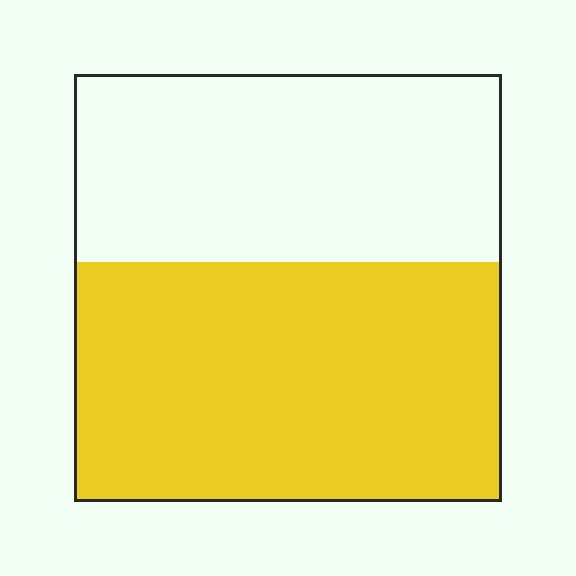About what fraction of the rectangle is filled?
About three fifths (3/5).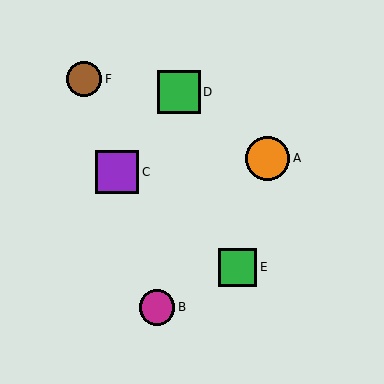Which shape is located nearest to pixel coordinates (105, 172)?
The purple square (labeled C) at (117, 172) is nearest to that location.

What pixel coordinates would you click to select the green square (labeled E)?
Click at (238, 267) to select the green square E.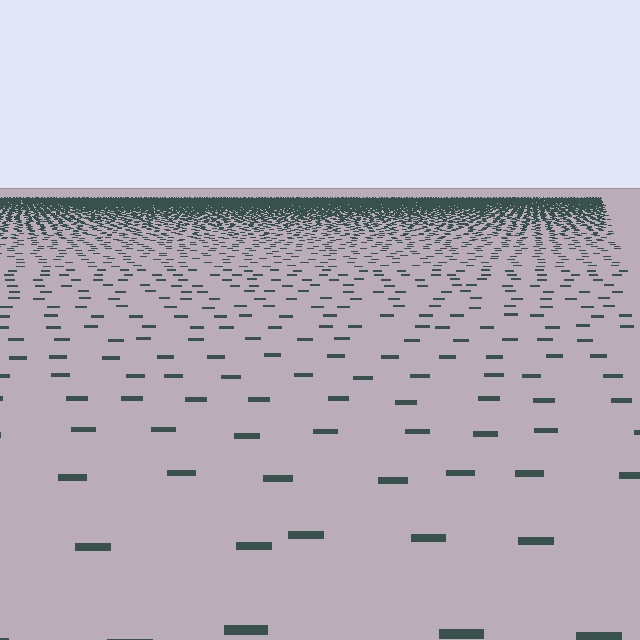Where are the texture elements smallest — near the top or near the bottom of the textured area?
Near the top.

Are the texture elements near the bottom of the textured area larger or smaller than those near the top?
Larger. Near the bottom, elements are closer to the viewer and appear at a bigger on-screen size.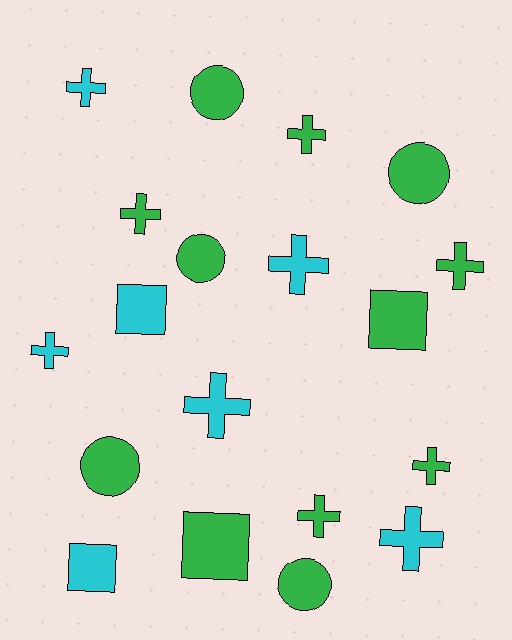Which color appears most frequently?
Green, with 12 objects.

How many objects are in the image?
There are 19 objects.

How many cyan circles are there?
There are no cyan circles.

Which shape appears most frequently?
Cross, with 10 objects.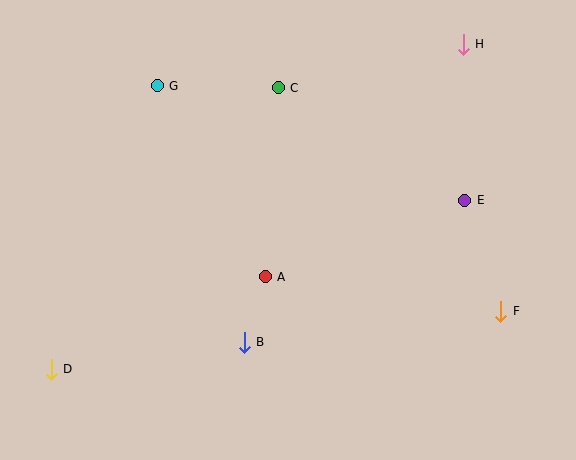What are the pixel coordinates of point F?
Point F is at (501, 311).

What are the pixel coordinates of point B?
Point B is at (244, 342).